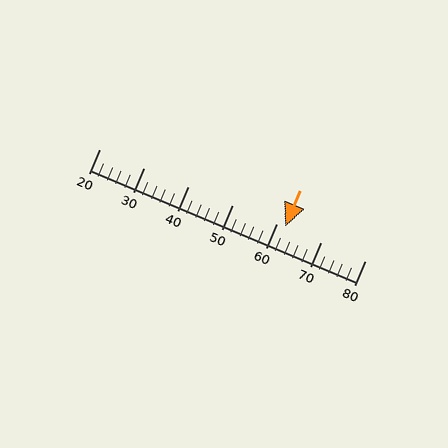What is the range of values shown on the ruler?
The ruler shows values from 20 to 80.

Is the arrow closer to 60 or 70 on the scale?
The arrow is closer to 60.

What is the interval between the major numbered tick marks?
The major tick marks are spaced 10 units apart.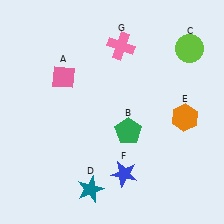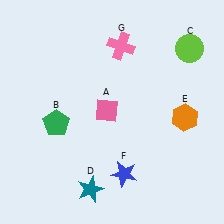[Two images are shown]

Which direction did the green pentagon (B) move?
The green pentagon (B) moved left.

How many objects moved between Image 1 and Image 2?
2 objects moved between the two images.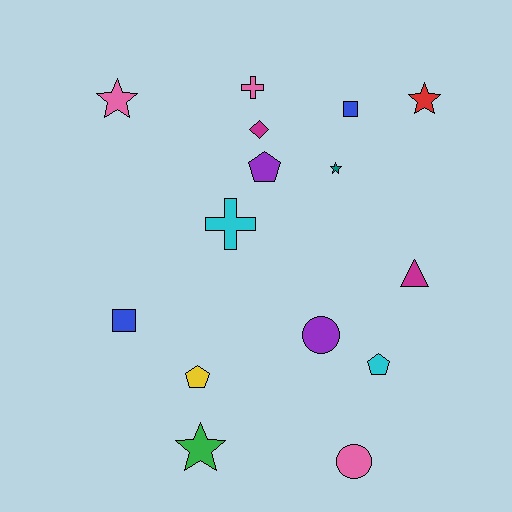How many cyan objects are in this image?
There are 2 cyan objects.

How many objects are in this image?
There are 15 objects.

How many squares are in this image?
There are 2 squares.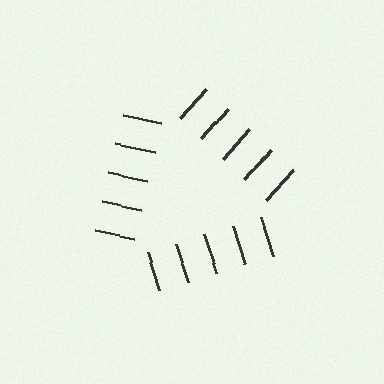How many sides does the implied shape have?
3 sides — the line-ends trace a triangle.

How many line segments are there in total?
15 — 5 along each of the 3 edges.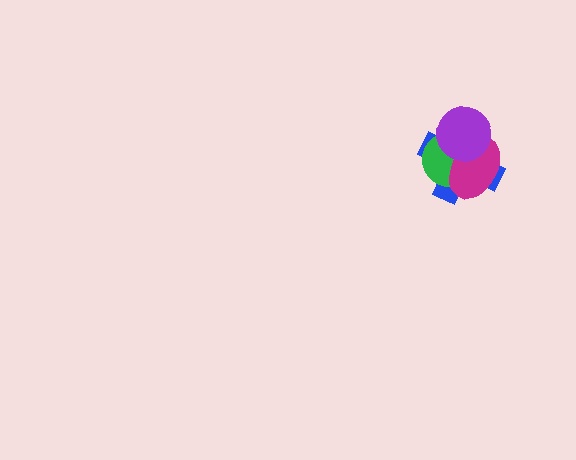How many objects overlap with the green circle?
3 objects overlap with the green circle.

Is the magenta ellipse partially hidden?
Yes, it is partially covered by another shape.